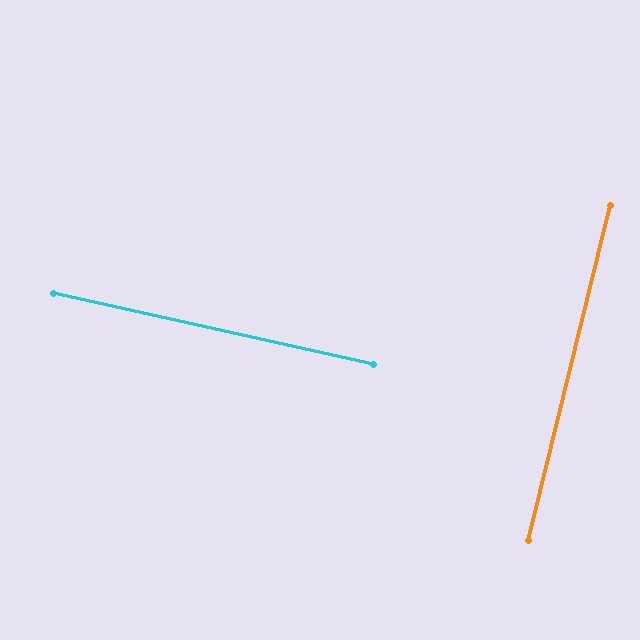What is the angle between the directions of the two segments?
Approximately 89 degrees.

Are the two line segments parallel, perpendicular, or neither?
Perpendicular — they meet at approximately 89°.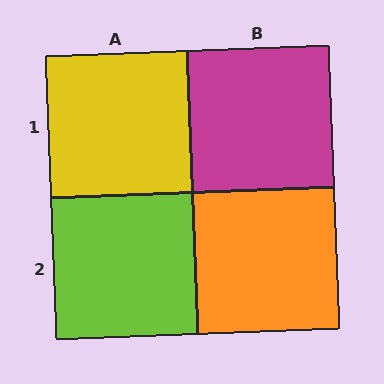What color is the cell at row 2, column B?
Orange.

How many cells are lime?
1 cell is lime.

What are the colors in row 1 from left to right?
Yellow, magenta.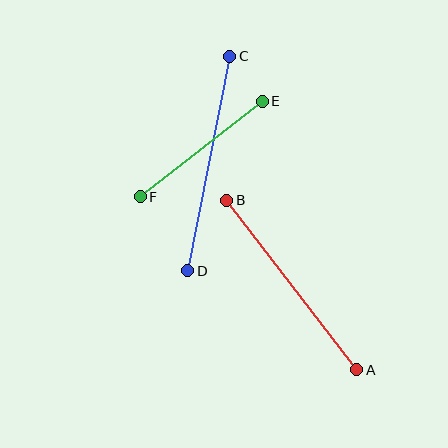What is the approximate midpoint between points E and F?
The midpoint is at approximately (201, 149) pixels.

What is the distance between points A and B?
The distance is approximately 214 pixels.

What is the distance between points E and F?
The distance is approximately 155 pixels.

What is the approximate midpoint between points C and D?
The midpoint is at approximately (209, 163) pixels.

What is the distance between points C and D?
The distance is approximately 219 pixels.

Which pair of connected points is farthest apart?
Points C and D are farthest apart.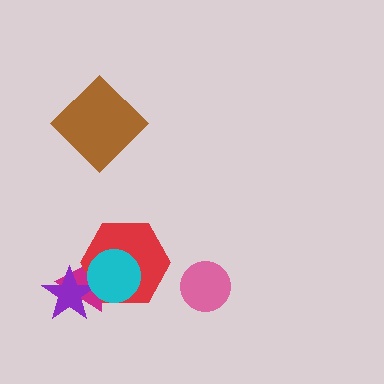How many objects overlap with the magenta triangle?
3 objects overlap with the magenta triangle.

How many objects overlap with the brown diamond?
0 objects overlap with the brown diamond.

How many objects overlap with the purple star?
3 objects overlap with the purple star.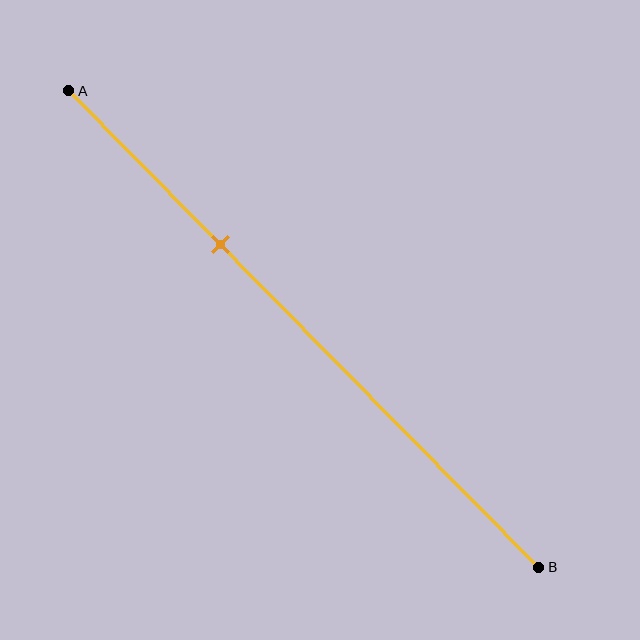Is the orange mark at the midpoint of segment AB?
No, the mark is at about 30% from A, not at the 50% midpoint.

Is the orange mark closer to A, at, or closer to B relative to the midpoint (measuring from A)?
The orange mark is closer to point A than the midpoint of segment AB.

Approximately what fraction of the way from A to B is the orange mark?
The orange mark is approximately 30% of the way from A to B.